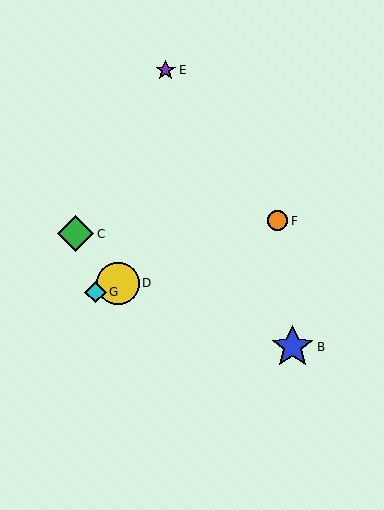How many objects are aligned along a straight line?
4 objects (A, D, F, G) are aligned along a straight line.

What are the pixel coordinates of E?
Object E is at (166, 70).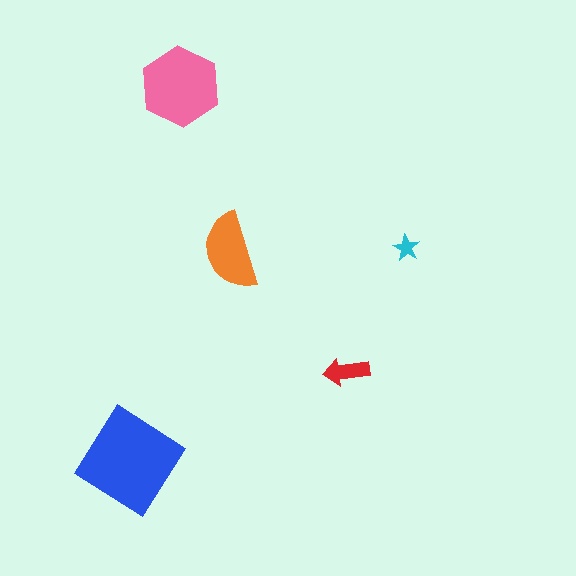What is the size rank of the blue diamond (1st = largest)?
1st.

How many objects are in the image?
There are 5 objects in the image.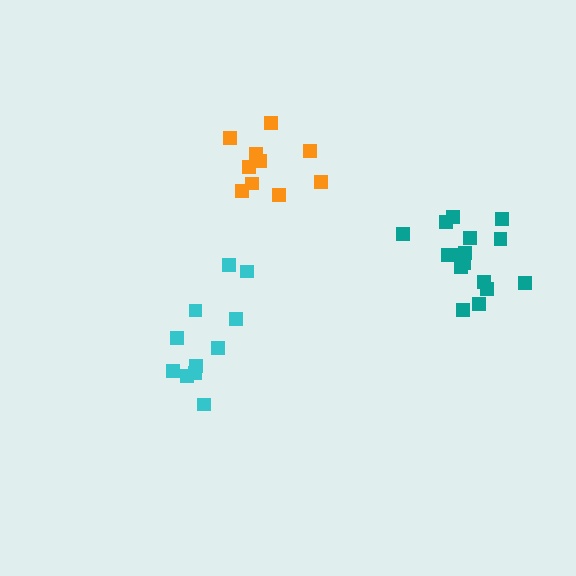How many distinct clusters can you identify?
There are 3 distinct clusters.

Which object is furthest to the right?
The teal cluster is rightmost.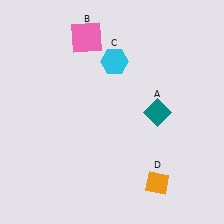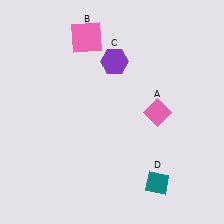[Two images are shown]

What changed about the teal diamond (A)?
In Image 1, A is teal. In Image 2, it changed to pink.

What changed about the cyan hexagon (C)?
In Image 1, C is cyan. In Image 2, it changed to purple.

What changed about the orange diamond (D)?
In Image 1, D is orange. In Image 2, it changed to teal.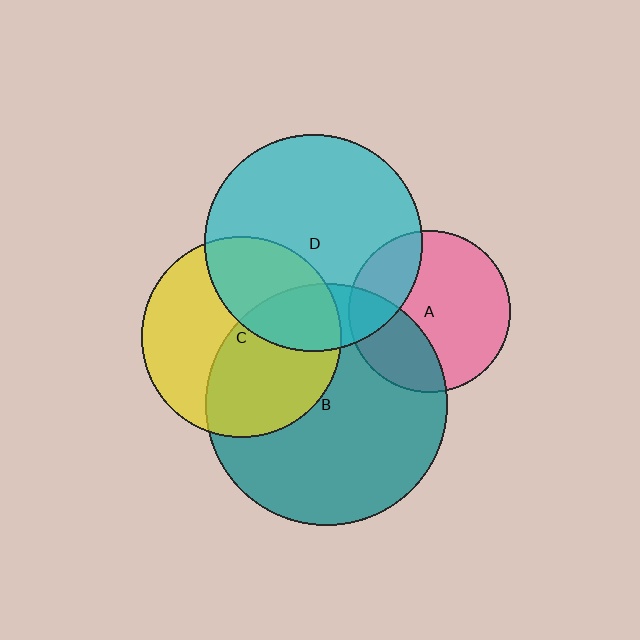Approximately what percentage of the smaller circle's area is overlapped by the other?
Approximately 50%.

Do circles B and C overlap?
Yes.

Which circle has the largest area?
Circle B (teal).